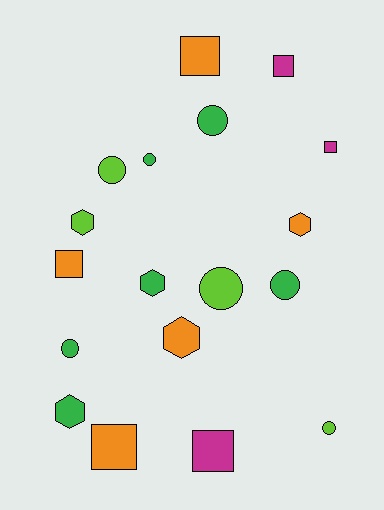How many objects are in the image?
There are 18 objects.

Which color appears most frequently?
Green, with 6 objects.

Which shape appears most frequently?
Circle, with 7 objects.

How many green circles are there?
There are 4 green circles.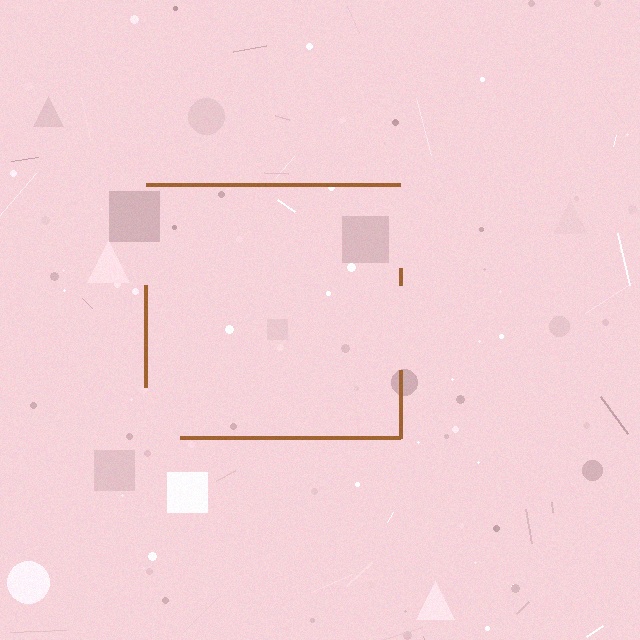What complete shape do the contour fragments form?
The contour fragments form a square.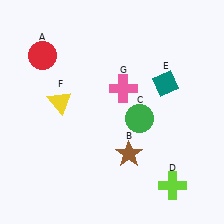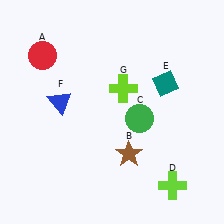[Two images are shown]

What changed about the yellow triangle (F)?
In Image 1, F is yellow. In Image 2, it changed to blue.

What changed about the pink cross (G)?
In Image 1, G is pink. In Image 2, it changed to lime.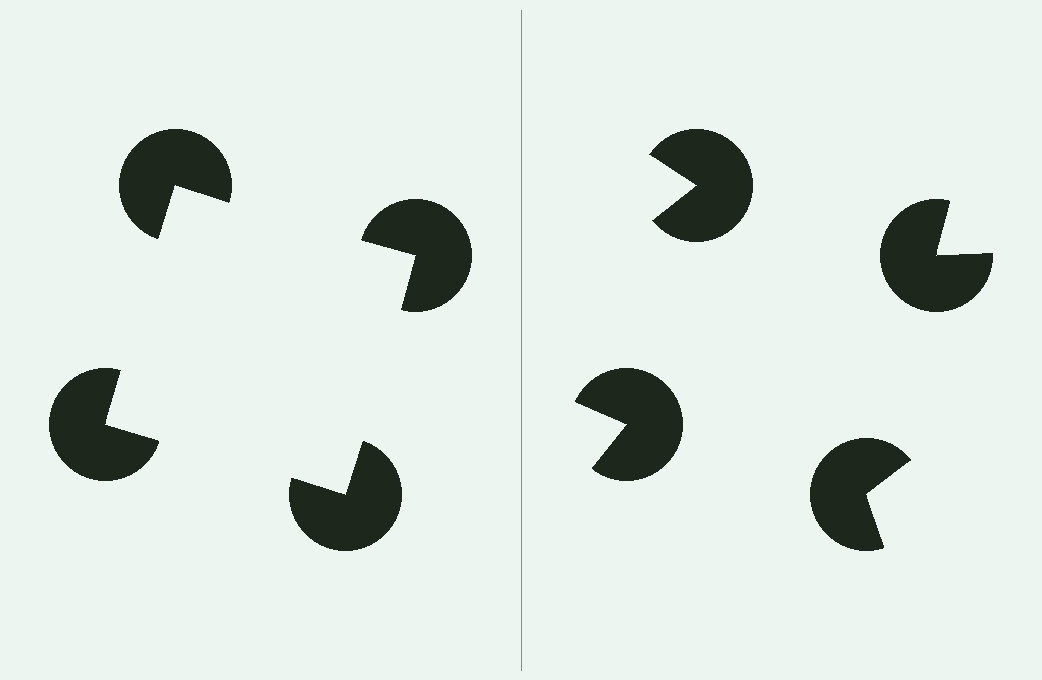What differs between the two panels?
The pac-man discs are positioned identically on both sides; only the wedge orientations differ. On the left they align to a square; on the right they are misaligned.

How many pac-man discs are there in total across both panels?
8 — 4 on each side.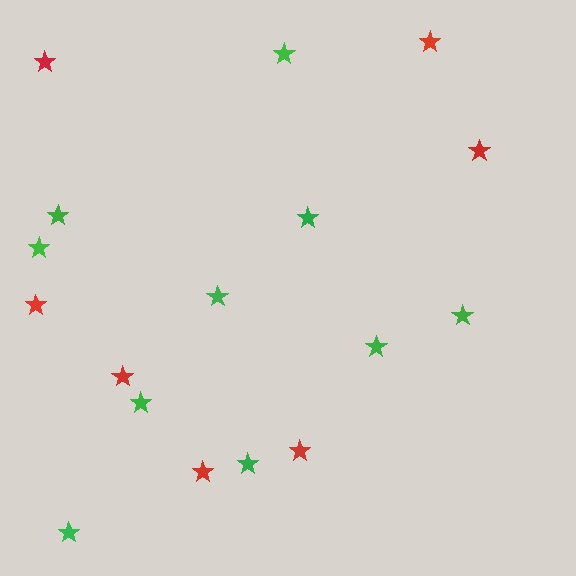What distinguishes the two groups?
There are 2 groups: one group of green stars (10) and one group of red stars (7).